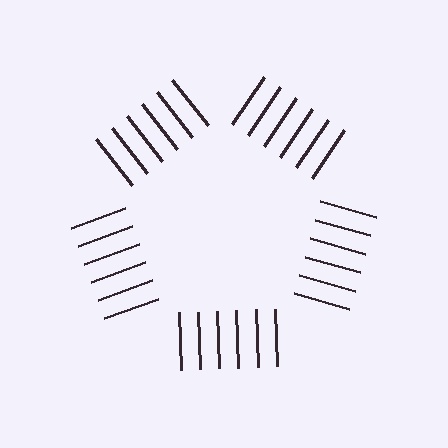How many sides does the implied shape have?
5 sides — the line-ends trace a pentagon.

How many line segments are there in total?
30 — 6 along each of the 5 edges.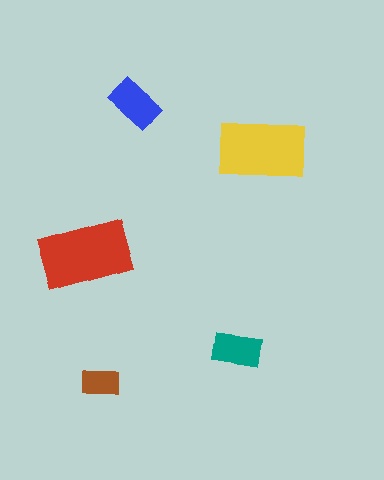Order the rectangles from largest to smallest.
the red one, the yellow one, the blue one, the teal one, the brown one.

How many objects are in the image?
There are 5 objects in the image.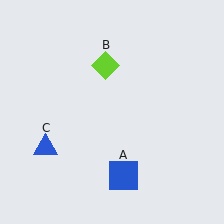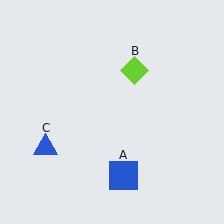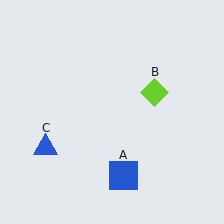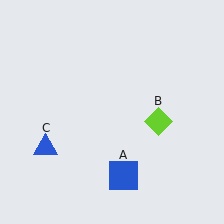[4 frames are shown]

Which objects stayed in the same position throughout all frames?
Blue square (object A) and blue triangle (object C) remained stationary.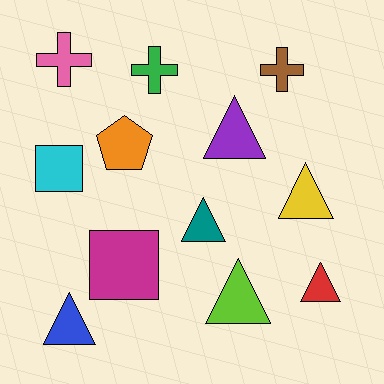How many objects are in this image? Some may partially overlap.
There are 12 objects.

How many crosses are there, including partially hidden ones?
There are 3 crosses.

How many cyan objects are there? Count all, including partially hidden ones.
There is 1 cyan object.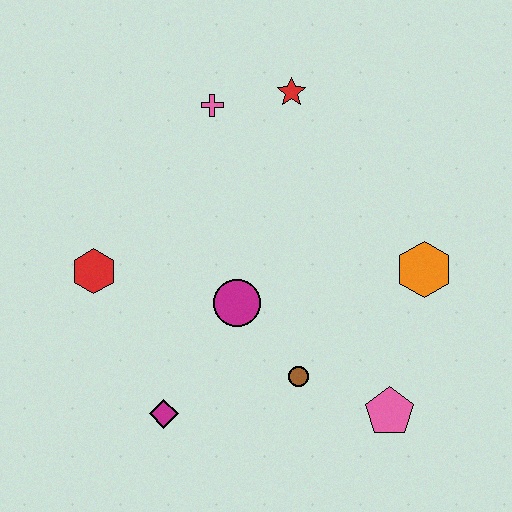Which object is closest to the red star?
The pink cross is closest to the red star.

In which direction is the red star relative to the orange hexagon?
The red star is above the orange hexagon.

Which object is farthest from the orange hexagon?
The red hexagon is farthest from the orange hexagon.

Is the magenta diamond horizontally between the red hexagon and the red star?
Yes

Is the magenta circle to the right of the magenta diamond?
Yes